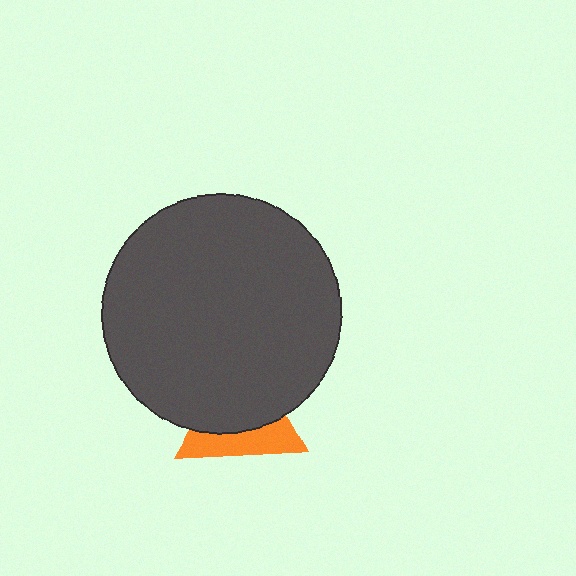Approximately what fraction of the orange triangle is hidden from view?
Roughly 60% of the orange triangle is hidden behind the dark gray circle.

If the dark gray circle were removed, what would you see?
You would see the complete orange triangle.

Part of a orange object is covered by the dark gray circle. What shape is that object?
It is a triangle.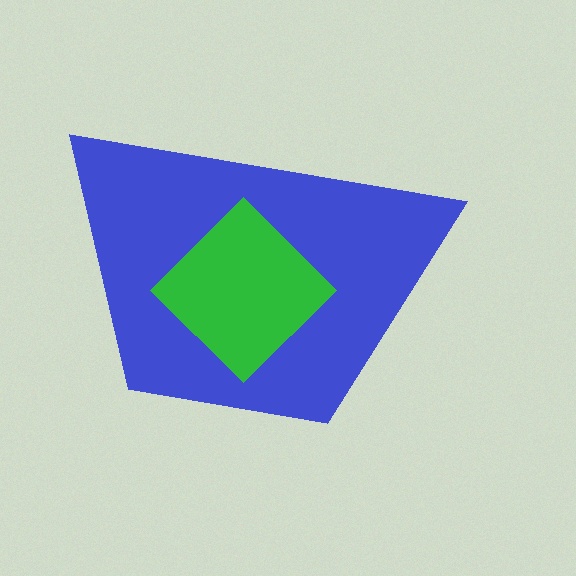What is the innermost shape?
The green diamond.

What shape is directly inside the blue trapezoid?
The green diamond.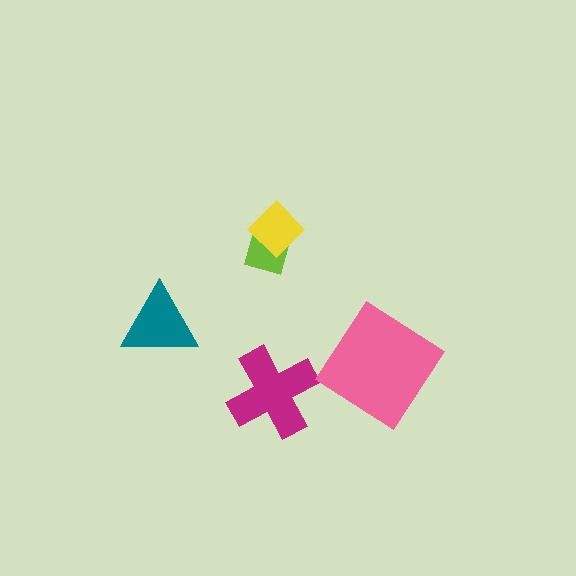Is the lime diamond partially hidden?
Yes, it is partially covered by another shape.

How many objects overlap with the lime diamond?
1 object overlaps with the lime diamond.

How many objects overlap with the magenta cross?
0 objects overlap with the magenta cross.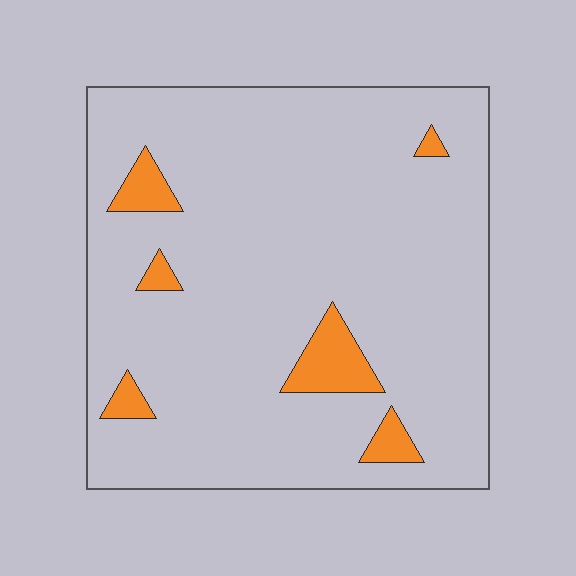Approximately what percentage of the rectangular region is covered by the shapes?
Approximately 10%.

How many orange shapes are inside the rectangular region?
6.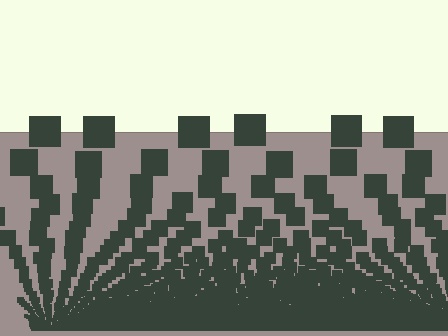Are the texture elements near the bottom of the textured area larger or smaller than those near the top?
Smaller. The gradient is inverted — elements near the bottom are smaller and denser.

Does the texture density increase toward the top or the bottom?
Density increases toward the bottom.